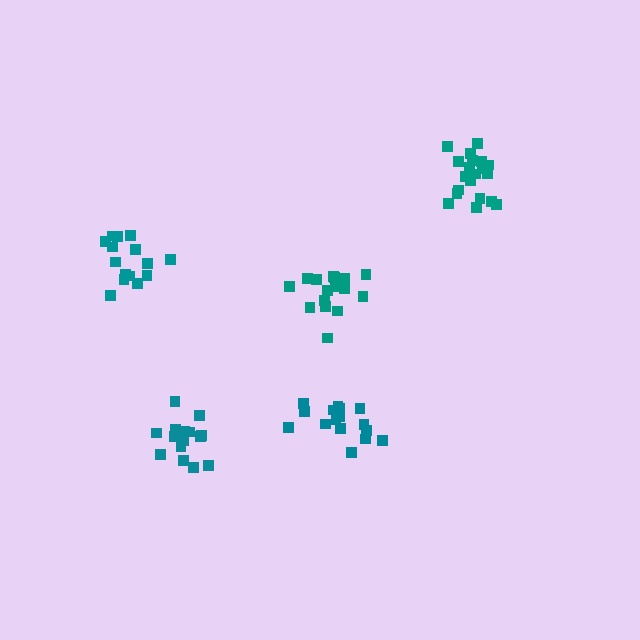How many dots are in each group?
Group 1: 15 dots, Group 2: 15 dots, Group 3: 16 dots, Group 4: 21 dots, Group 5: 17 dots (84 total).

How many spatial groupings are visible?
There are 5 spatial groupings.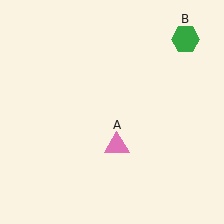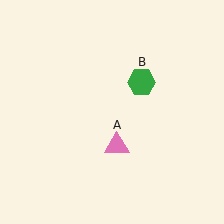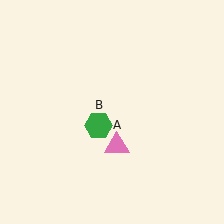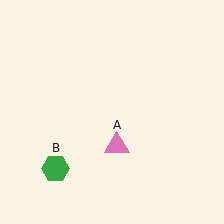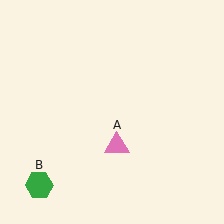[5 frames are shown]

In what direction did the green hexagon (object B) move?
The green hexagon (object B) moved down and to the left.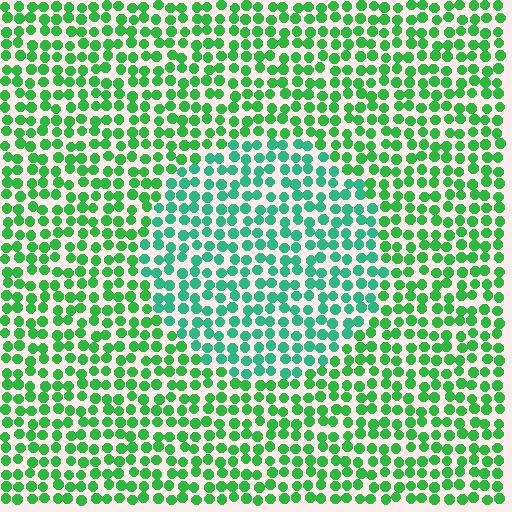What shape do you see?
I see a circle.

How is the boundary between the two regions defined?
The boundary is defined purely by a slight shift in hue (about 31 degrees). Spacing, size, and orientation are identical on both sides.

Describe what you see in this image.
The image is filled with small green elements in a uniform arrangement. A circle-shaped region is visible where the elements are tinted to a slightly different hue, forming a subtle color boundary.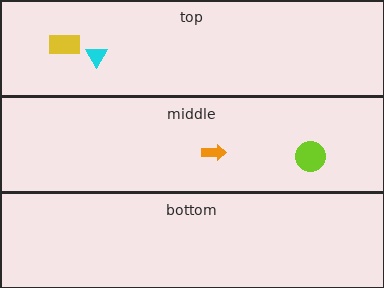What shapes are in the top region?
The cyan triangle, the yellow rectangle.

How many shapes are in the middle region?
2.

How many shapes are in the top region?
2.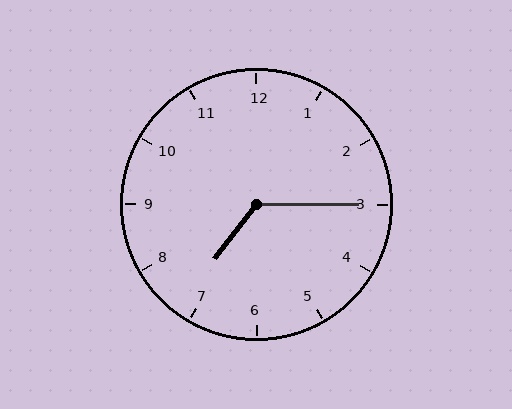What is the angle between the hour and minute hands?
Approximately 128 degrees.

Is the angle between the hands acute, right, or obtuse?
It is obtuse.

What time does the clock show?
7:15.